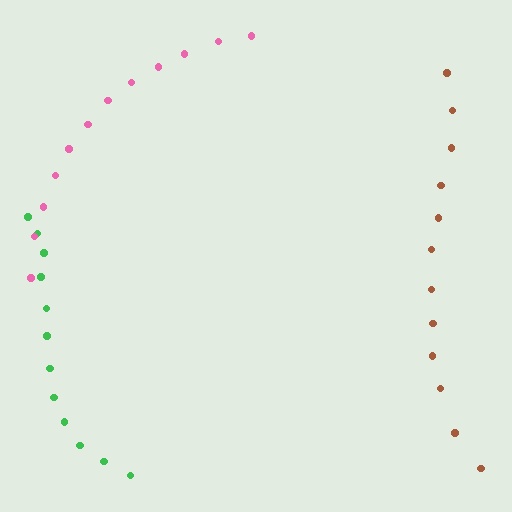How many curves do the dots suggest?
There are 3 distinct paths.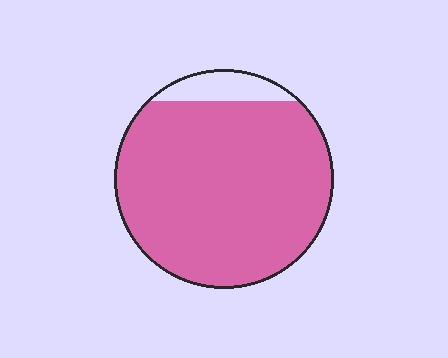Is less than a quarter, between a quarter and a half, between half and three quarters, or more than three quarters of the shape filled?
More than three quarters.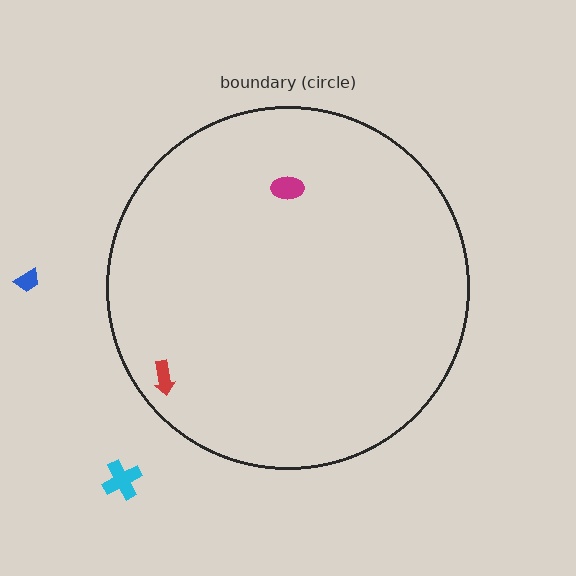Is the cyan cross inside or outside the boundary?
Outside.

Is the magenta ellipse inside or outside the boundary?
Inside.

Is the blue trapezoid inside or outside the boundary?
Outside.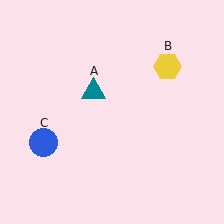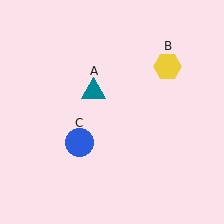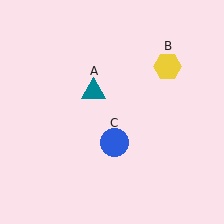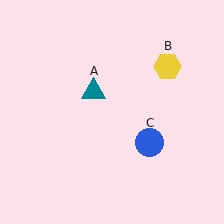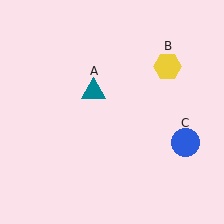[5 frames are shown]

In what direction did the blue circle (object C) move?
The blue circle (object C) moved right.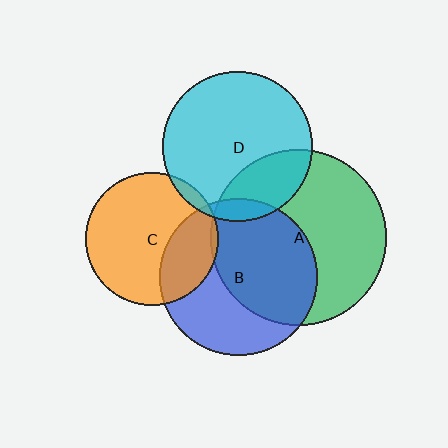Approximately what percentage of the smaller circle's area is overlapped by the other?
Approximately 5%.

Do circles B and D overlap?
Yes.